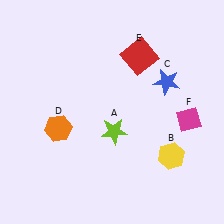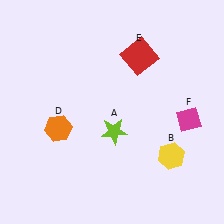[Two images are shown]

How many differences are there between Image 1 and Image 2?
There is 1 difference between the two images.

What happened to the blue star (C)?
The blue star (C) was removed in Image 2. It was in the top-right area of Image 1.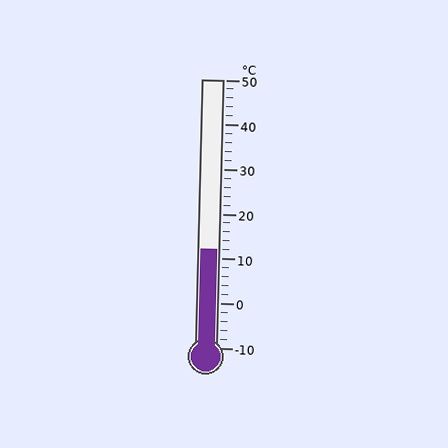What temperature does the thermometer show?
The thermometer shows approximately 12°C.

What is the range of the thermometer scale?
The thermometer scale ranges from -10°C to 50°C.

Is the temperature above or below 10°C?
The temperature is above 10°C.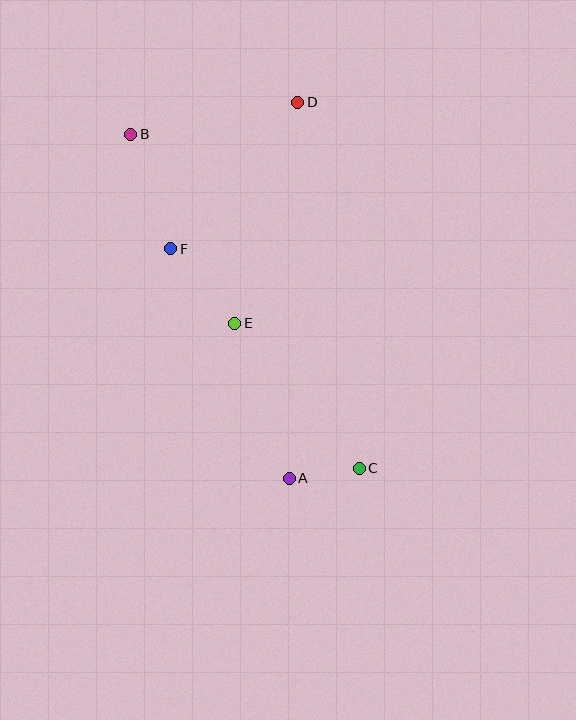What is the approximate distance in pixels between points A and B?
The distance between A and B is approximately 379 pixels.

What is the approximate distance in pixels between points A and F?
The distance between A and F is approximately 259 pixels.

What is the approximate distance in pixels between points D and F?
The distance between D and F is approximately 194 pixels.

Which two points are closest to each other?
Points A and C are closest to each other.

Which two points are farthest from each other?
Points B and C are farthest from each other.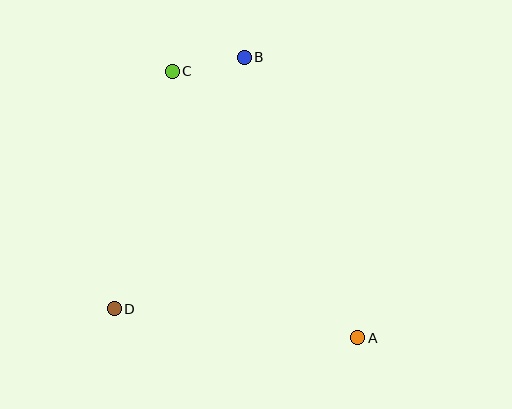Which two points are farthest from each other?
Points A and C are farthest from each other.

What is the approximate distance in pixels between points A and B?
The distance between A and B is approximately 302 pixels.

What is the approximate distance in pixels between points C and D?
The distance between C and D is approximately 244 pixels.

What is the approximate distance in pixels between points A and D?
The distance between A and D is approximately 245 pixels.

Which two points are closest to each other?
Points B and C are closest to each other.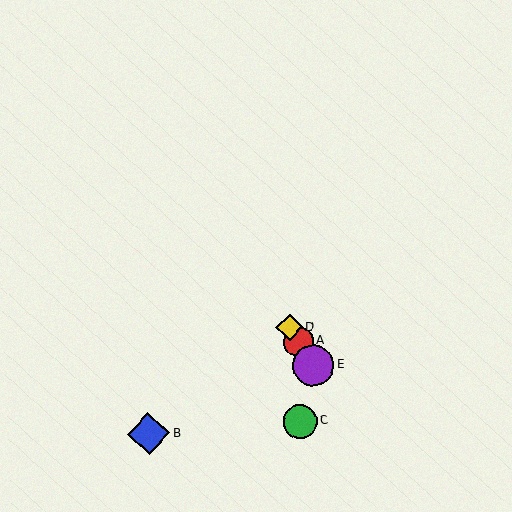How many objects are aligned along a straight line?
3 objects (A, D, E) are aligned along a straight line.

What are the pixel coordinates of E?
Object E is at (313, 366).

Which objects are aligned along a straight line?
Objects A, D, E are aligned along a straight line.